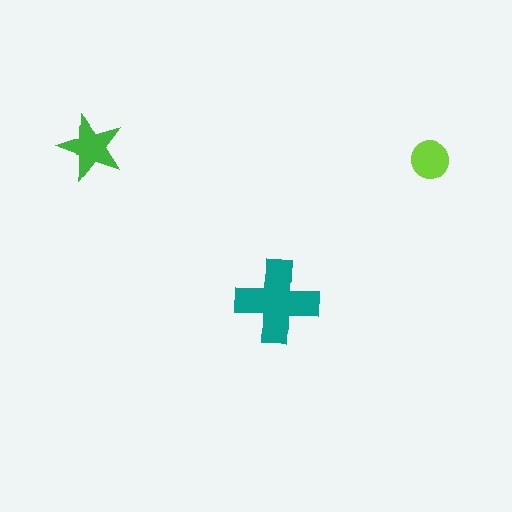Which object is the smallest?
The lime circle.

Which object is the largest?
The teal cross.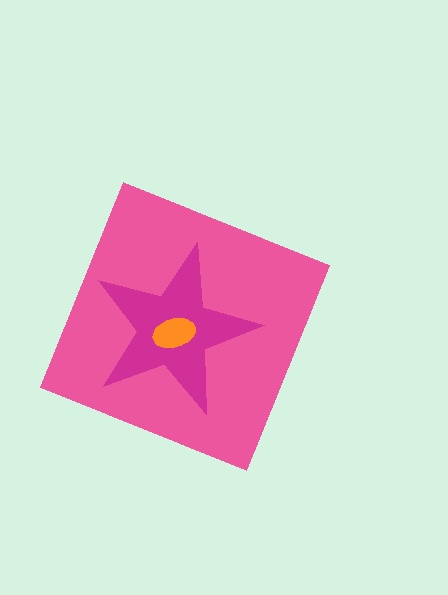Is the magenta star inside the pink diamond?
Yes.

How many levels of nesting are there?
3.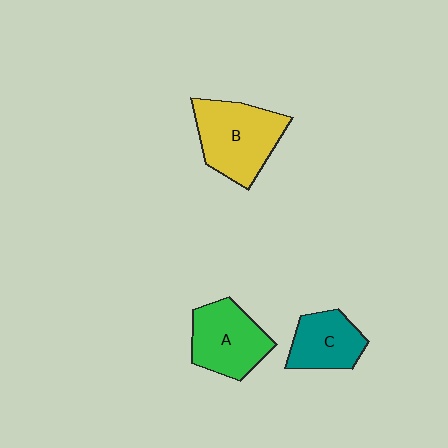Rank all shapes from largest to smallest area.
From largest to smallest: B (yellow), A (green), C (teal).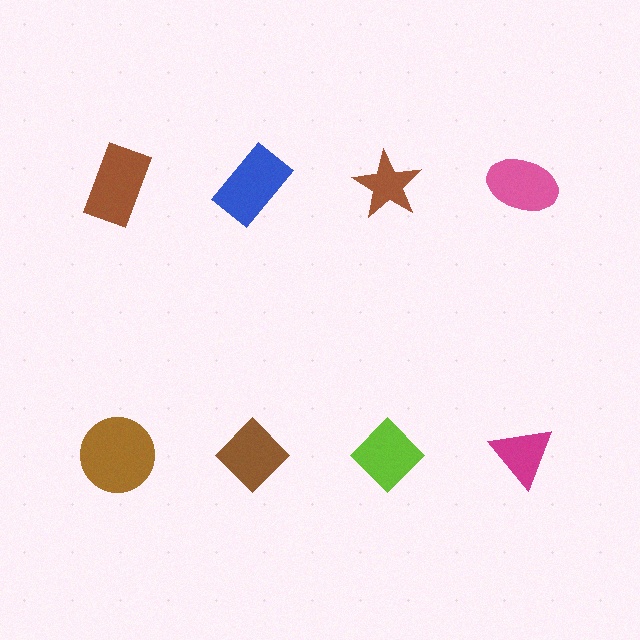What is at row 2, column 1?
A brown circle.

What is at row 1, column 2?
A blue rectangle.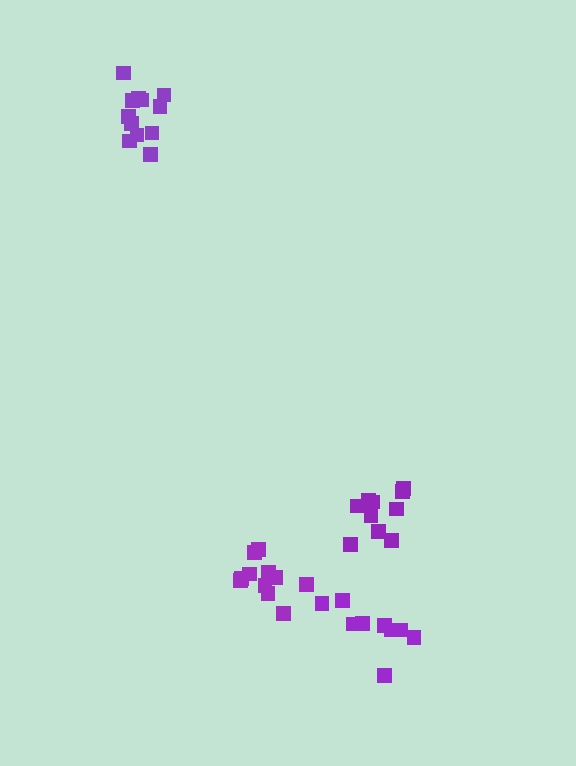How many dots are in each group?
Group 1: 10 dots, Group 2: 12 dots, Group 3: 11 dots, Group 4: 9 dots (42 total).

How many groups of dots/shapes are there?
There are 4 groups.